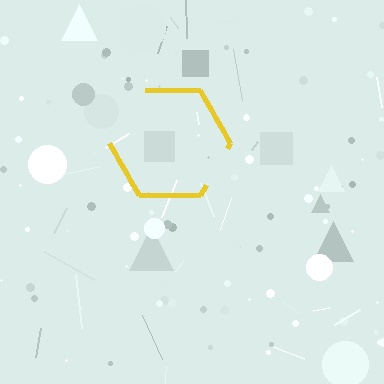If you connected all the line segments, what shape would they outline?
They would outline a hexagon.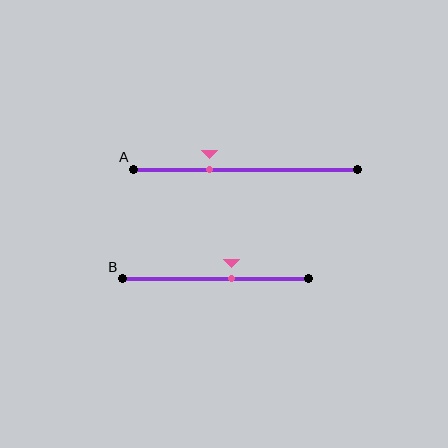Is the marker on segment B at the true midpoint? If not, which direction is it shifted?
No, the marker on segment B is shifted to the right by about 8% of the segment length.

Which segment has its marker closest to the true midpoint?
Segment B has its marker closest to the true midpoint.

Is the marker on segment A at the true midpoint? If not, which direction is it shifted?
No, the marker on segment A is shifted to the left by about 16% of the segment length.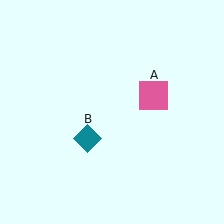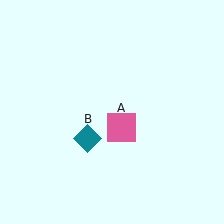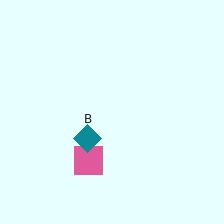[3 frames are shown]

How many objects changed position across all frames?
1 object changed position: pink square (object A).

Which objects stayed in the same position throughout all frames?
Teal diamond (object B) remained stationary.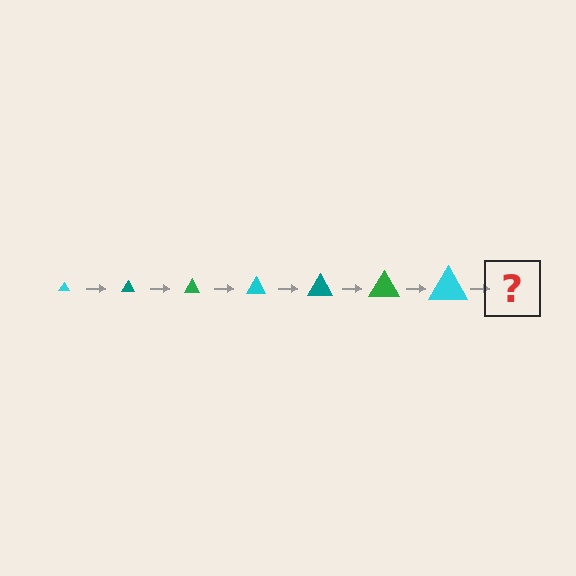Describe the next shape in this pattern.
It should be a teal triangle, larger than the previous one.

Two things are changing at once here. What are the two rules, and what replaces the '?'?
The two rules are that the triangle grows larger each step and the color cycles through cyan, teal, and green. The '?' should be a teal triangle, larger than the previous one.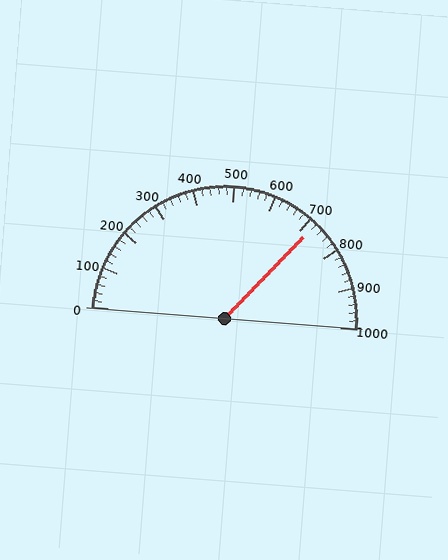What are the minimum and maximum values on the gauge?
The gauge ranges from 0 to 1000.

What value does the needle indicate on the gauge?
The needle indicates approximately 720.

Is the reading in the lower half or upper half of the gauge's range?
The reading is in the upper half of the range (0 to 1000).